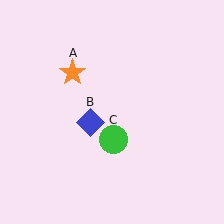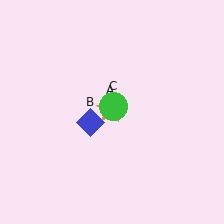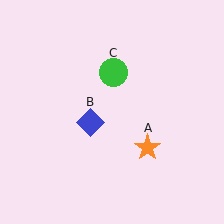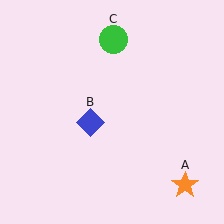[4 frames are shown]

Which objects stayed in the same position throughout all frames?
Blue diamond (object B) remained stationary.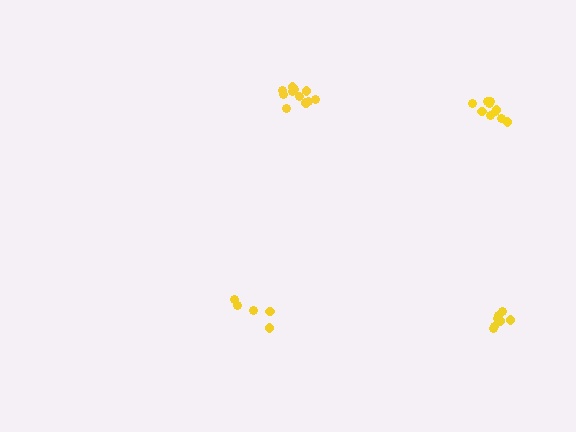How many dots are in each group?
Group 1: 10 dots, Group 2: 7 dots, Group 3: 5 dots, Group 4: 11 dots (33 total).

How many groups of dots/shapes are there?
There are 4 groups.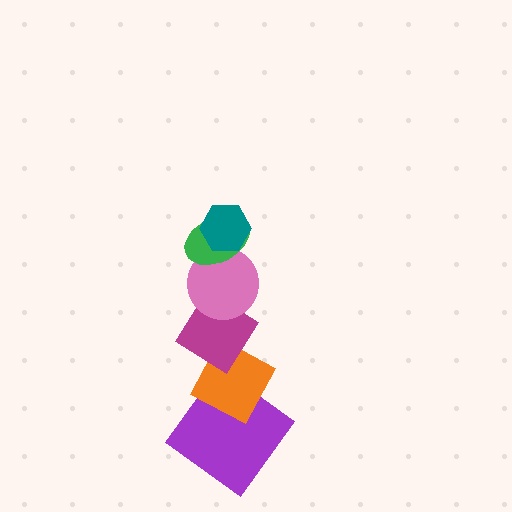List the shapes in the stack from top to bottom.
From top to bottom: the teal hexagon, the green ellipse, the pink circle, the magenta diamond, the orange diamond, the purple diamond.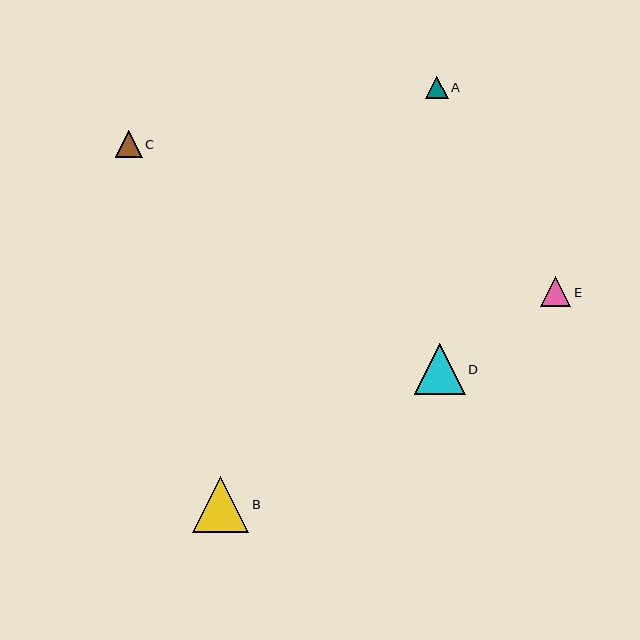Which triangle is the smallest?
Triangle A is the smallest with a size of approximately 23 pixels.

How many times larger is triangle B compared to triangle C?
Triangle B is approximately 2.1 times the size of triangle C.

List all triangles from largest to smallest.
From largest to smallest: B, D, E, C, A.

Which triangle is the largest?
Triangle B is the largest with a size of approximately 56 pixels.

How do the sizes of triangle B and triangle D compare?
Triangle B and triangle D are approximately the same size.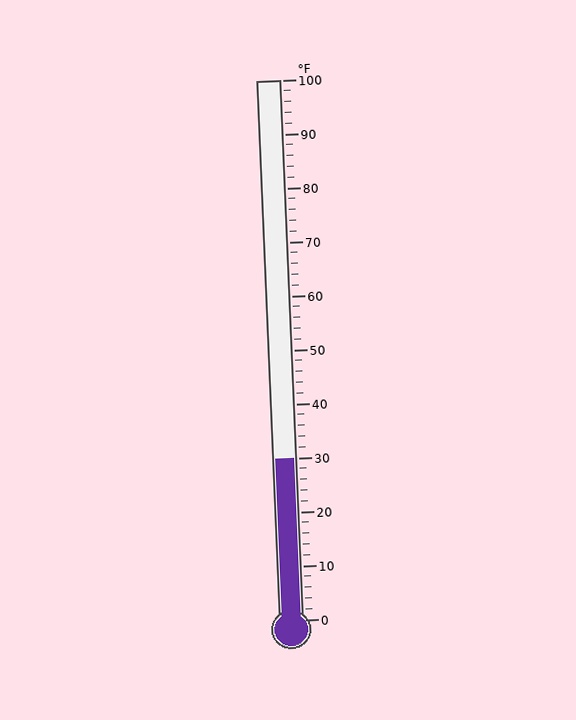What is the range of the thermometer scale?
The thermometer scale ranges from 0°F to 100°F.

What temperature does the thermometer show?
The thermometer shows approximately 30°F.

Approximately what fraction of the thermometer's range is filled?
The thermometer is filled to approximately 30% of its range.